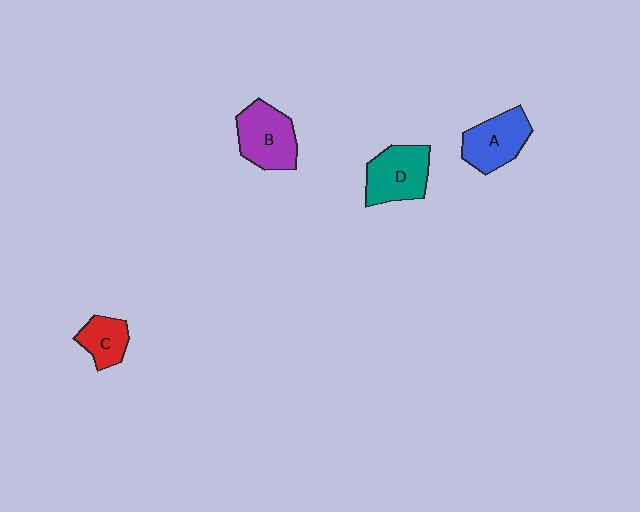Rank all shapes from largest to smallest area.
From largest to smallest: B (purple), D (teal), A (blue), C (red).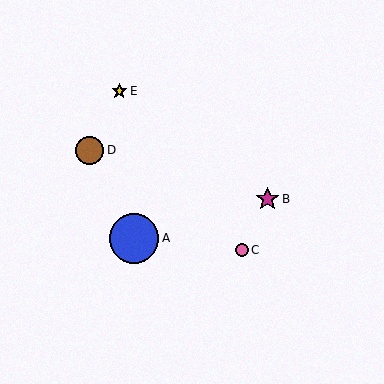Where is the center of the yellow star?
The center of the yellow star is at (120, 91).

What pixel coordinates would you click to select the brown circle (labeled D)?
Click at (90, 150) to select the brown circle D.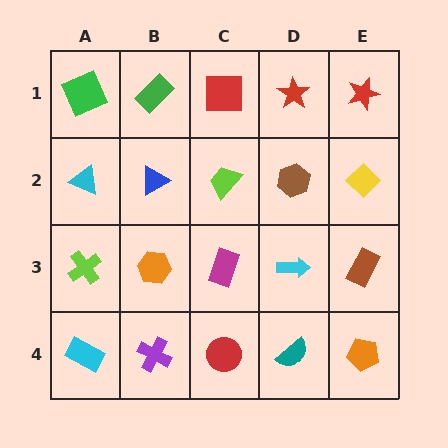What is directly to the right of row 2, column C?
A brown hexagon.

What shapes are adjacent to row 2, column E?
A red star (row 1, column E), a brown rectangle (row 3, column E), a brown hexagon (row 2, column D).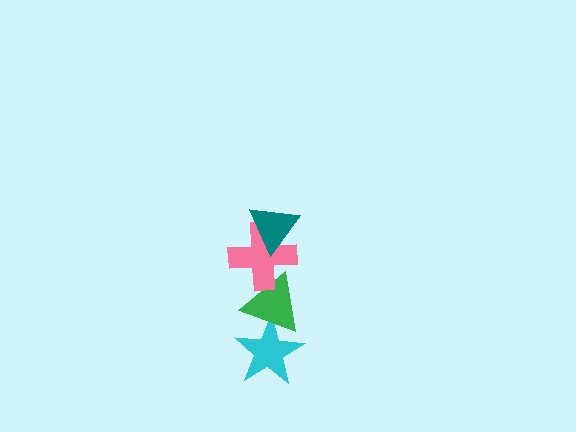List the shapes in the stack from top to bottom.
From top to bottom: the teal triangle, the pink cross, the green triangle, the cyan star.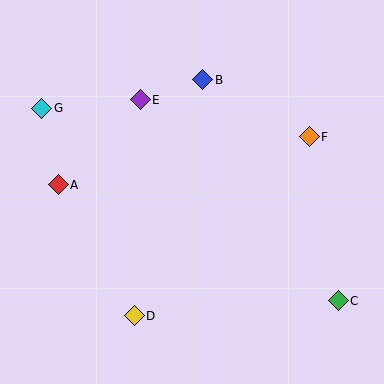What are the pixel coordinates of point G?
Point G is at (42, 108).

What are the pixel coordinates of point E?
Point E is at (140, 100).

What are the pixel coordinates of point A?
Point A is at (58, 185).